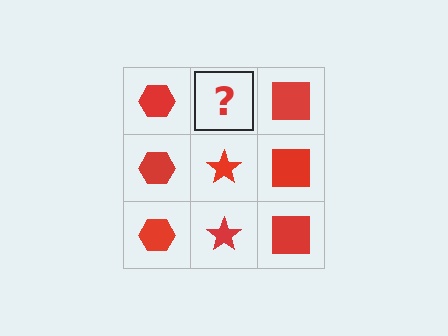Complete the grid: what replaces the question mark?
The question mark should be replaced with a red star.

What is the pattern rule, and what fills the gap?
The rule is that each column has a consistent shape. The gap should be filled with a red star.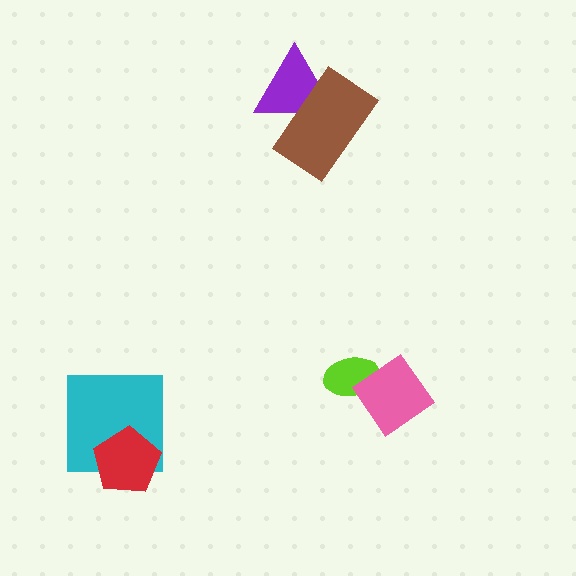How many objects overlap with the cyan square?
1 object overlaps with the cyan square.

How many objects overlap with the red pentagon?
1 object overlaps with the red pentagon.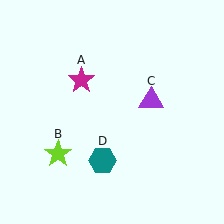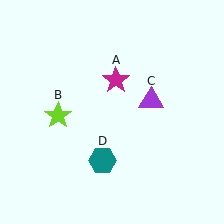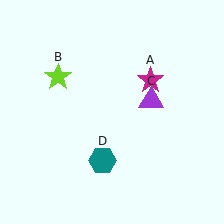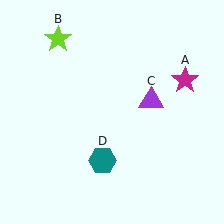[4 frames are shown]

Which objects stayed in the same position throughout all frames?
Purple triangle (object C) and teal hexagon (object D) remained stationary.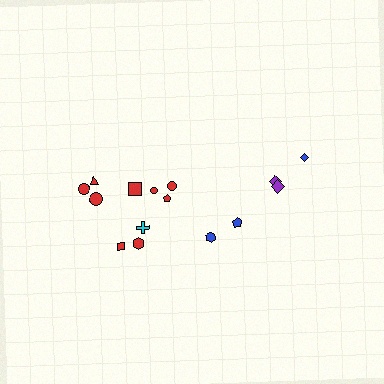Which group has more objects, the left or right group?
The left group.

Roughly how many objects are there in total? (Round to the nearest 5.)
Roughly 15 objects in total.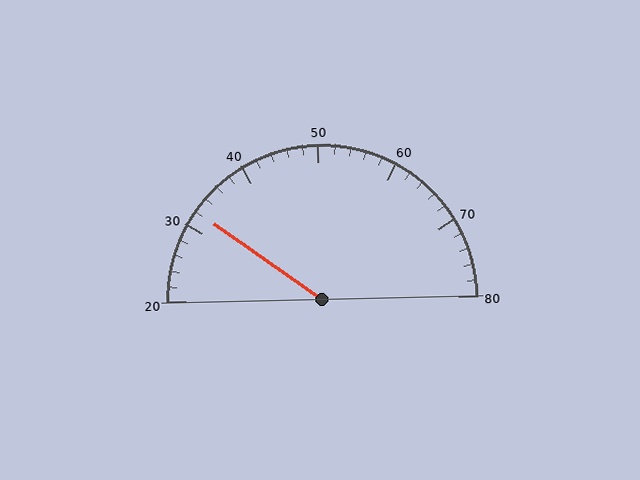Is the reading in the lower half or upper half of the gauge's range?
The reading is in the lower half of the range (20 to 80).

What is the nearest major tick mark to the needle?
The nearest major tick mark is 30.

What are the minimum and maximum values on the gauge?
The gauge ranges from 20 to 80.